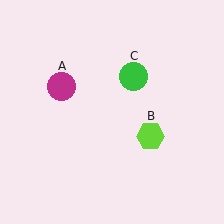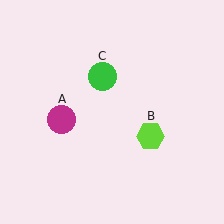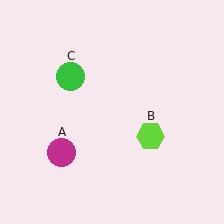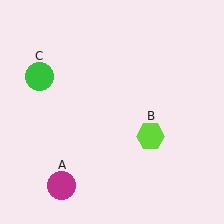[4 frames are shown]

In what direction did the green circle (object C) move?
The green circle (object C) moved left.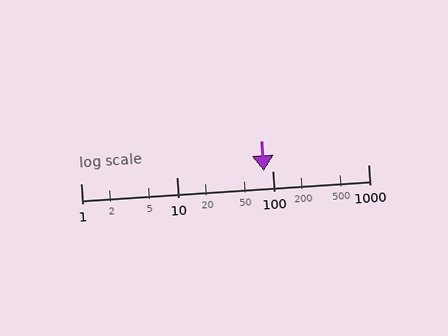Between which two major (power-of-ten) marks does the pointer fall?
The pointer is between 10 and 100.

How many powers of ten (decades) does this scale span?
The scale spans 3 decades, from 1 to 1000.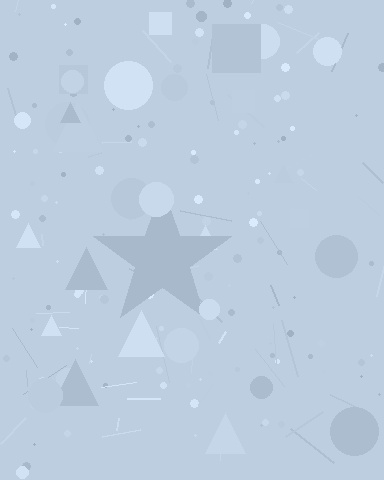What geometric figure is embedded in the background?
A star is embedded in the background.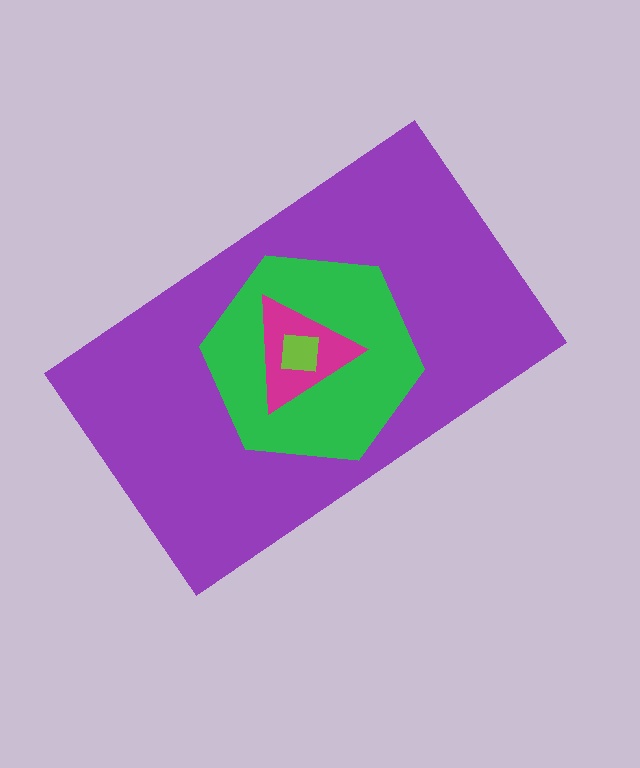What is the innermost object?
The lime square.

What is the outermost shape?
The purple rectangle.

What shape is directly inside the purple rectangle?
The green hexagon.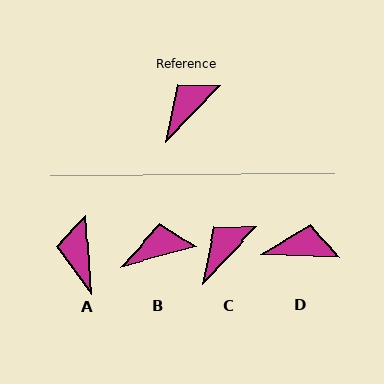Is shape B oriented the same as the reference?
No, it is off by about 31 degrees.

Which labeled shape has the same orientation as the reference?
C.